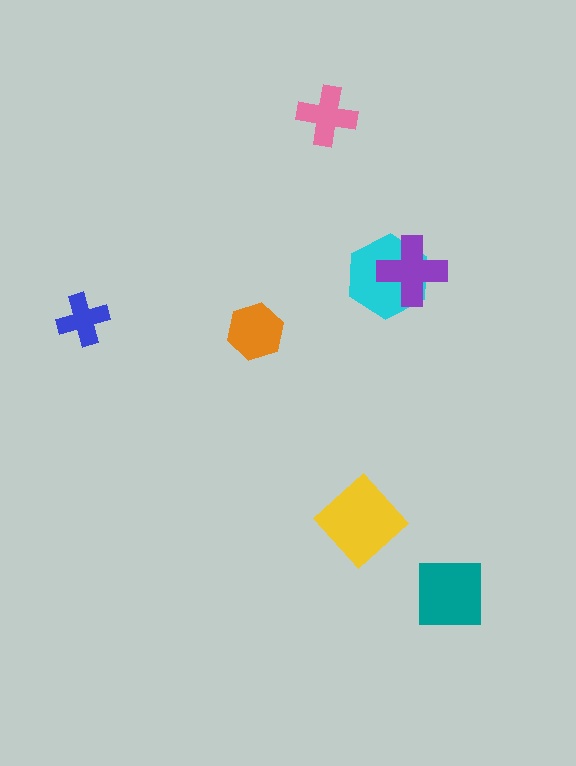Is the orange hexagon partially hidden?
No, no other shape covers it.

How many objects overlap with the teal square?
0 objects overlap with the teal square.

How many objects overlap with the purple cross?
1 object overlaps with the purple cross.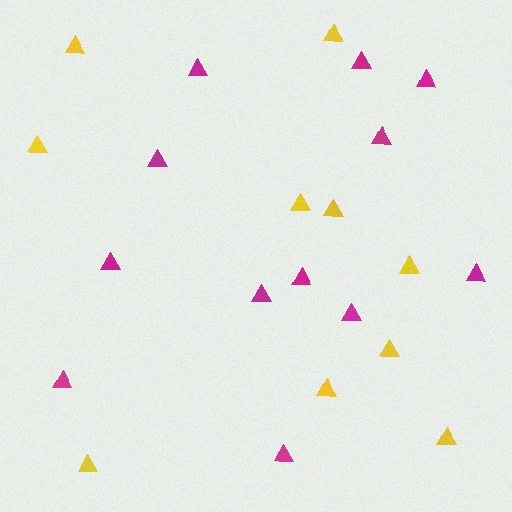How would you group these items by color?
There are 2 groups: one group of yellow triangles (10) and one group of magenta triangles (12).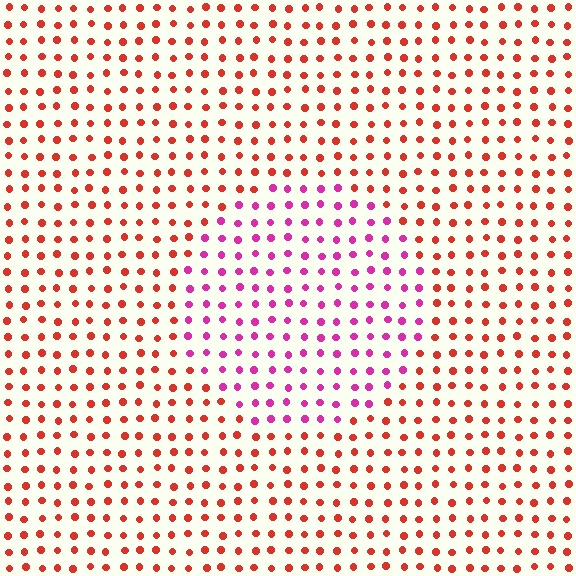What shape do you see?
I see a circle.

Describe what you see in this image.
The image is filled with small red elements in a uniform arrangement. A circle-shaped region is visible where the elements are tinted to a slightly different hue, forming a subtle color boundary.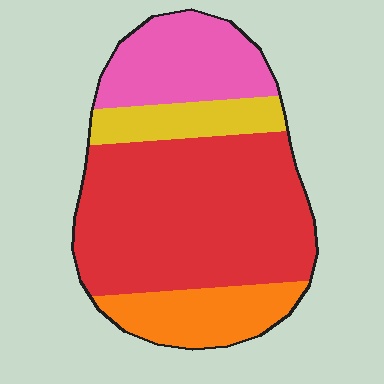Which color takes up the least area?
Yellow, at roughly 10%.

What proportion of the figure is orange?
Orange takes up less than a quarter of the figure.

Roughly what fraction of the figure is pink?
Pink covers around 20% of the figure.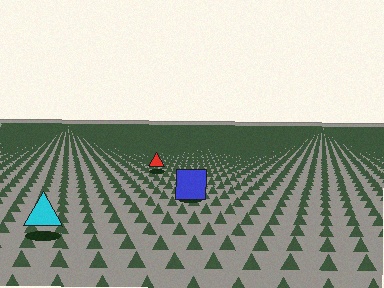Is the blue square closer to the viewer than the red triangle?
Yes. The blue square is closer — you can tell from the texture gradient: the ground texture is coarser near it.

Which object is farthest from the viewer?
The red triangle is farthest from the viewer. It appears smaller and the ground texture around it is denser.